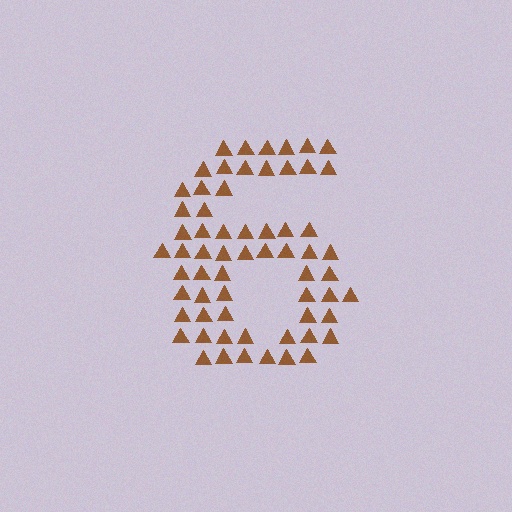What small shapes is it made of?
It is made of small triangles.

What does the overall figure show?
The overall figure shows the digit 6.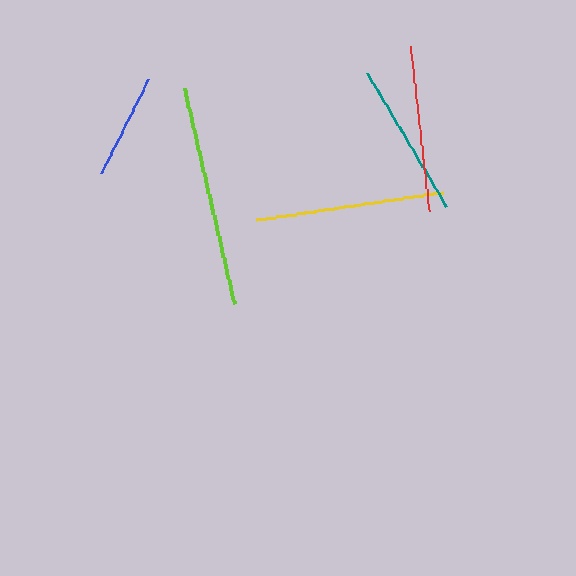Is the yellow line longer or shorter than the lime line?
The lime line is longer than the yellow line.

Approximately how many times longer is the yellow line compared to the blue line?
The yellow line is approximately 1.8 times the length of the blue line.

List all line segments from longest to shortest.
From longest to shortest: lime, yellow, red, teal, blue.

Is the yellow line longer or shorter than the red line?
The yellow line is longer than the red line.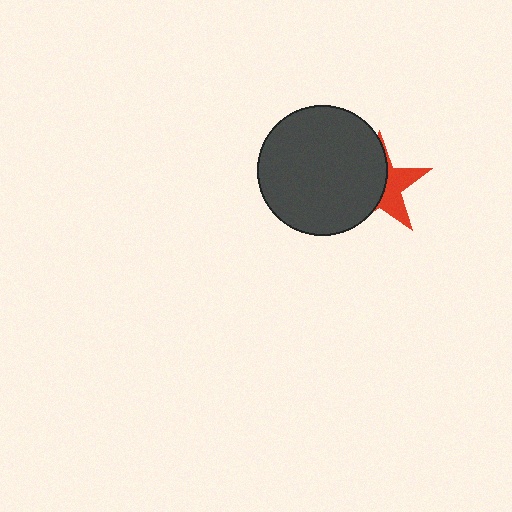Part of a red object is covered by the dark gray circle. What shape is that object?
It is a star.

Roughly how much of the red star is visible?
A small part of it is visible (roughly 41%).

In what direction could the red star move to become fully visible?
The red star could move right. That would shift it out from behind the dark gray circle entirely.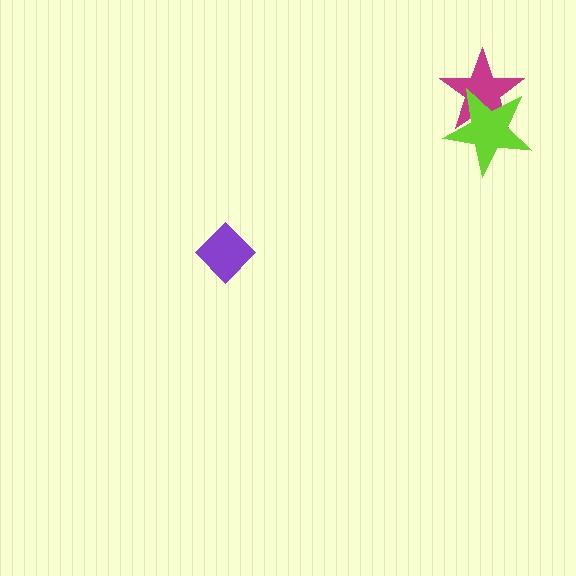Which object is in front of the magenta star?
The lime star is in front of the magenta star.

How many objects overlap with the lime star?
1 object overlaps with the lime star.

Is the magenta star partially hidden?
Yes, it is partially covered by another shape.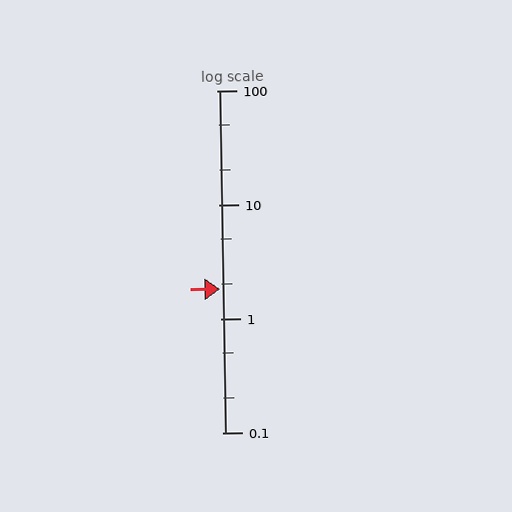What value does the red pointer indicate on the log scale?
The pointer indicates approximately 1.8.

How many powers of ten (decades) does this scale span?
The scale spans 3 decades, from 0.1 to 100.